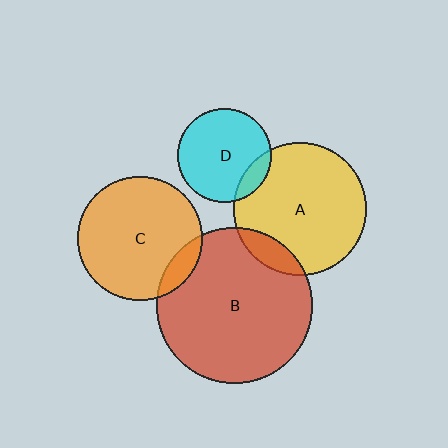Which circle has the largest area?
Circle B (red).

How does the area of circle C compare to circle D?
Approximately 1.8 times.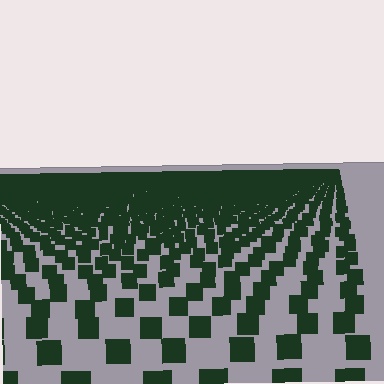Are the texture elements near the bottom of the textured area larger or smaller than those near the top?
Larger. Near the bottom, elements are closer to the viewer and appear at a bigger on-screen size.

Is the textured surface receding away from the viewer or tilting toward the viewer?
The surface is receding away from the viewer. Texture elements get smaller and denser toward the top.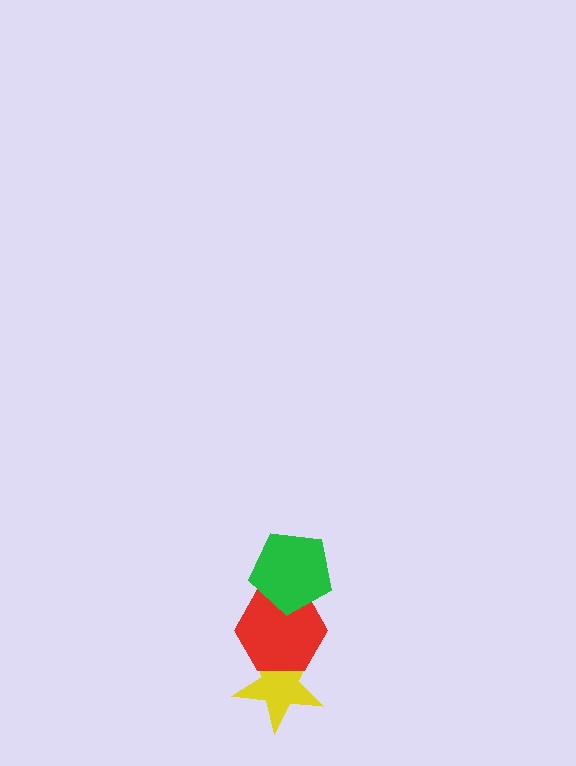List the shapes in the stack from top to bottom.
From top to bottom: the green pentagon, the red hexagon, the yellow star.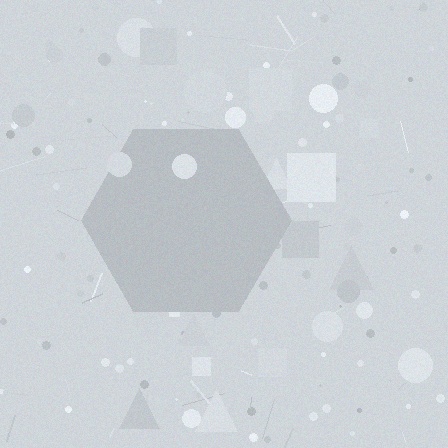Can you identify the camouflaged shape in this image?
The camouflaged shape is a hexagon.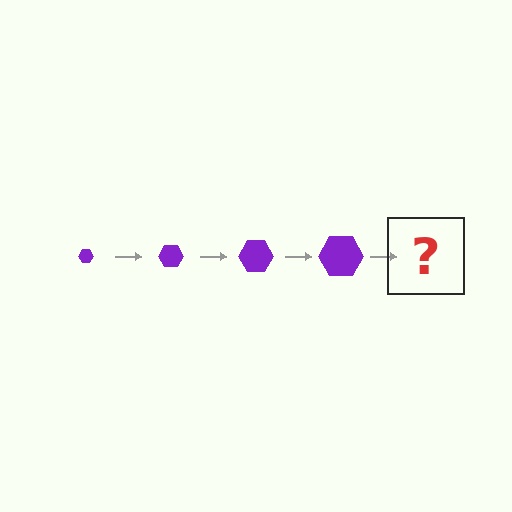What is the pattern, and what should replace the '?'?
The pattern is that the hexagon gets progressively larger each step. The '?' should be a purple hexagon, larger than the previous one.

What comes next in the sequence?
The next element should be a purple hexagon, larger than the previous one.